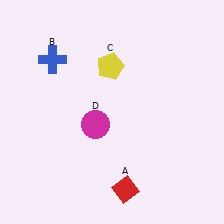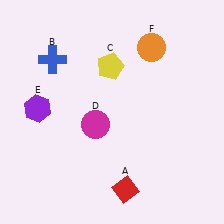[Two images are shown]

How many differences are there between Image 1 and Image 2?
There are 2 differences between the two images.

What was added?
A purple hexagon (E), an orange circle (F) were added in Image 2.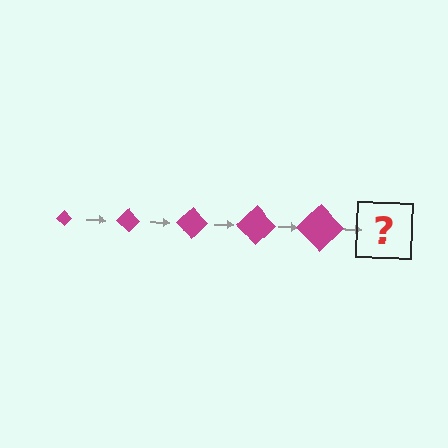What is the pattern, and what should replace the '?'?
The pattern is that the diamond gets progressively larger each step. The '?' should be a magenta diamond, larger than the previous one.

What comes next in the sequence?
The next element should be a magenta diamond, larger than the previous one.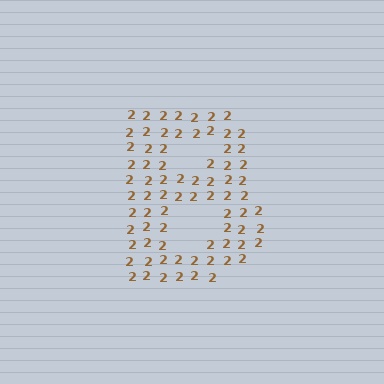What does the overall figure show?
The overall figure shows the letter B.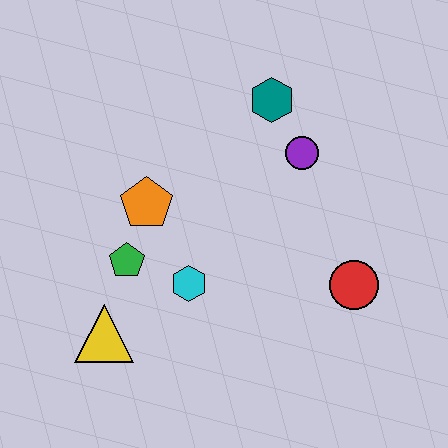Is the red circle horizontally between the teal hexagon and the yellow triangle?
No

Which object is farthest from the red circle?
The yellow triangle is farthest from the red circle.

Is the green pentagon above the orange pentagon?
No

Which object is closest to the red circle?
The purple circle is closest to the red circle.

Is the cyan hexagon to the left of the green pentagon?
No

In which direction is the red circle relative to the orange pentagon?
The red circle is to the right of the orange pentagon.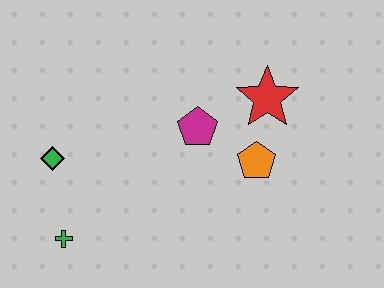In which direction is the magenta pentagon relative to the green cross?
The magenta pentagon is to the right of the green cross.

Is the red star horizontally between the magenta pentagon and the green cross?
No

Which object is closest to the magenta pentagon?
The orange pentagon is closest to the magenta pentagon.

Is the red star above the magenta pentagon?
Yes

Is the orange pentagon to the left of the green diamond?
No